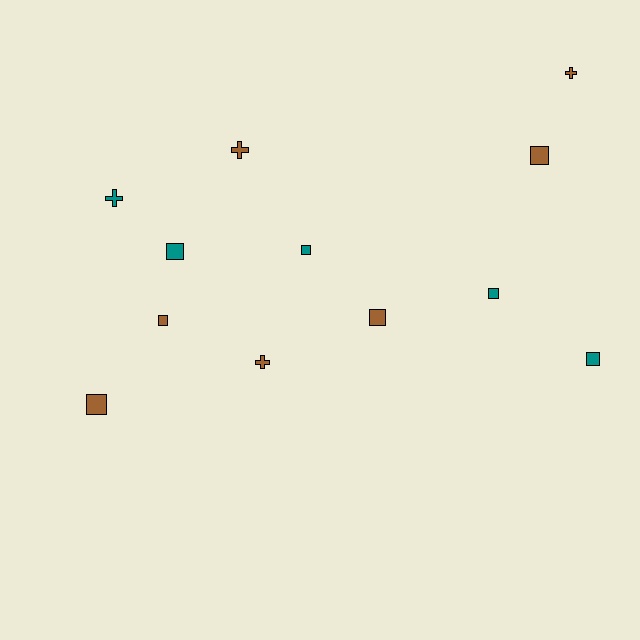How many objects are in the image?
There are 12 objects.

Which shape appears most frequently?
Square, with 8 objects.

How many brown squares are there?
There are 4 brown squares.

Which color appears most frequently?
Brown, with 7 objects.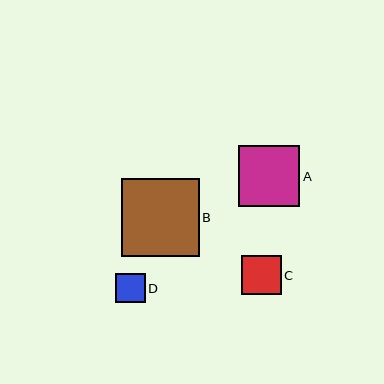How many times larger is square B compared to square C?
Square B is approximately 2.0 times the size of square C.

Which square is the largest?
Square B is the largest with a size of approximately 77 pixels.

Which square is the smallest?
Square D is the smallest with a size of approximately 29 pixels.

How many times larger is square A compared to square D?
Square A is approximately 2.1 times the size of square D.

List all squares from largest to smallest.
From largest to smallest: B, A, C, D.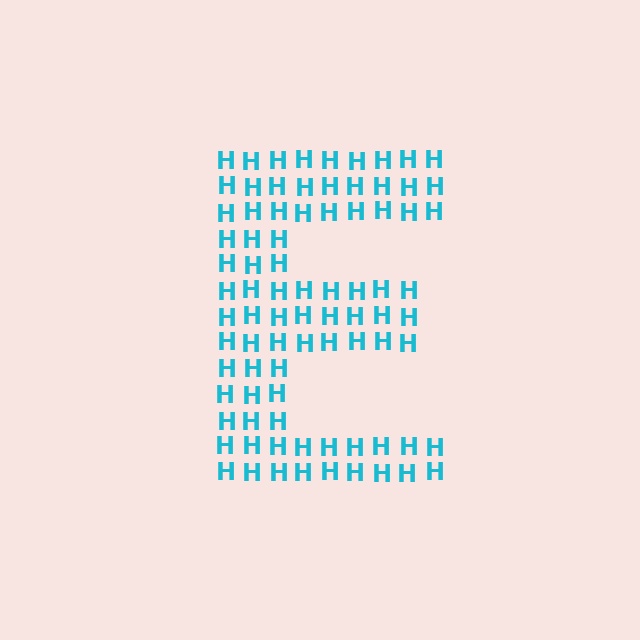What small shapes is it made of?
It is made of small letter H's.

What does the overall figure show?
The overall figure shows the letter E.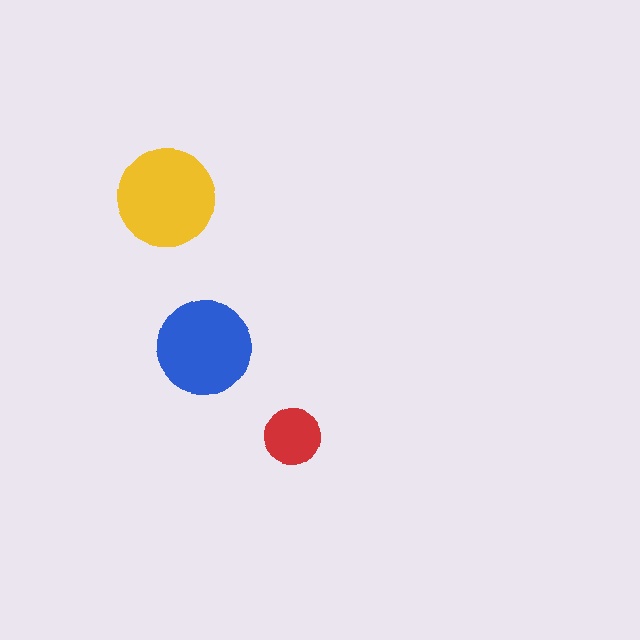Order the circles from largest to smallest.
the yellow one, the blue one, the red one.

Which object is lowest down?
The red circle is bottommost.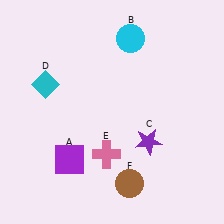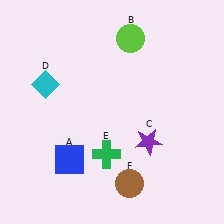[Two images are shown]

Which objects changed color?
A changed from purple to blue. B changed from cyan to lime. E changed from pink to green.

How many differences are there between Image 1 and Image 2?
There are 3 differences between the two images.